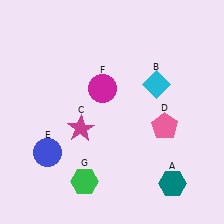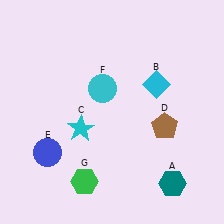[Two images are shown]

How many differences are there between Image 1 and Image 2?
There are 3 differences between the two images.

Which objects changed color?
C changed from magenta to cyan. D changed from pink to brown. F changed from magenta to cyan.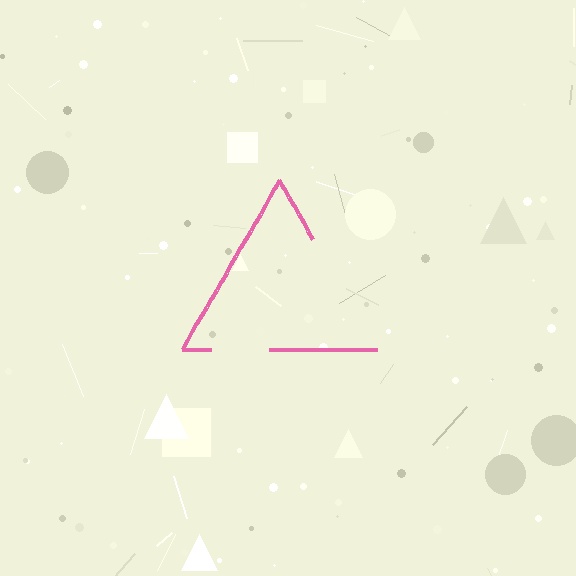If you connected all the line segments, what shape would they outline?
They would outline a triangle.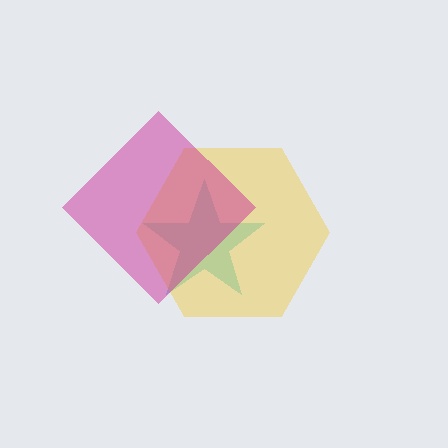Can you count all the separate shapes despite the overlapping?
Yes, there are 3 separate shapes.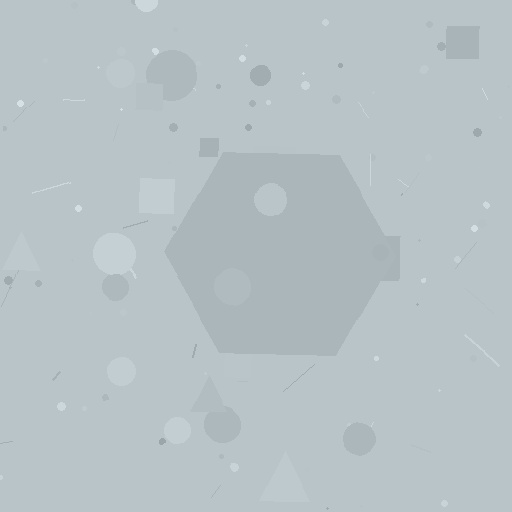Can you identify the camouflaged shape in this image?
The camouflaged shape is a hexagon.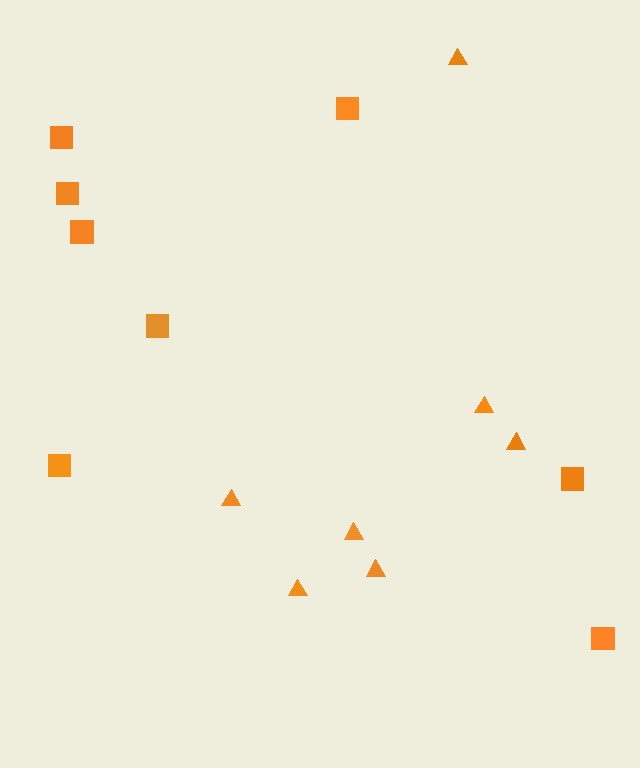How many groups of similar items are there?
There are 2 groups: one group of triangles (7) and one group of squares (8).